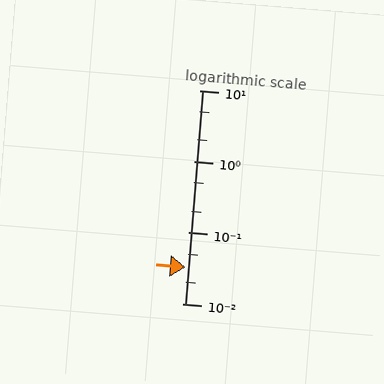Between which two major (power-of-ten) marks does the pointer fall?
The pointer is between 0.01 and 0.1.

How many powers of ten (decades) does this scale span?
The scale spans 3 decades, from 0.01 to 10.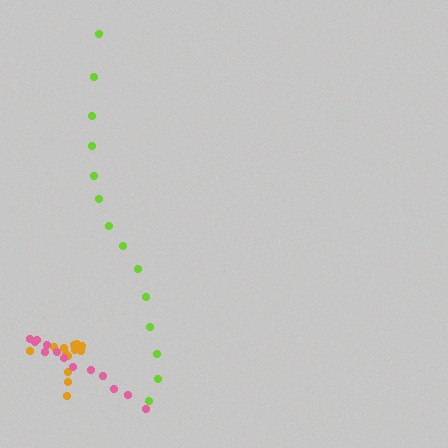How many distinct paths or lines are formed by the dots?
There are 3 distinct paths.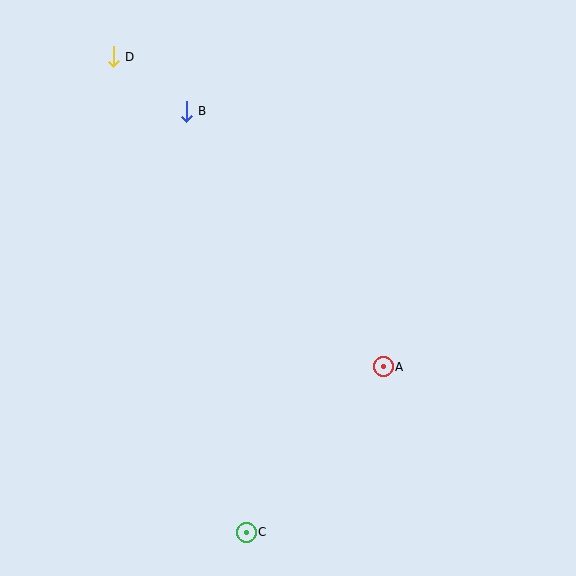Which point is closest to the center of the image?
Point A at (383, 367) is closest to the center.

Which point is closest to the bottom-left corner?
Point C is closest to the bottom-left corner.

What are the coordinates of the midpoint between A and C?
The midpoint between A and C is at (315, 449).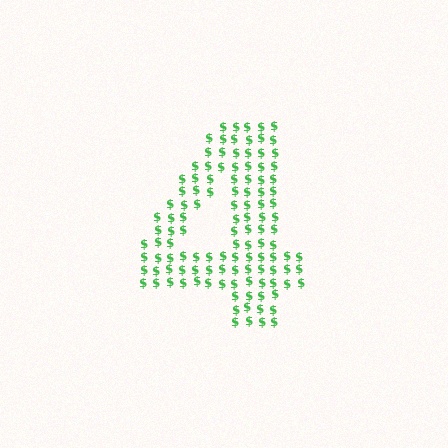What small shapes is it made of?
It is made of small dollar signs.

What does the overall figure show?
The overall figure shows the digit 4.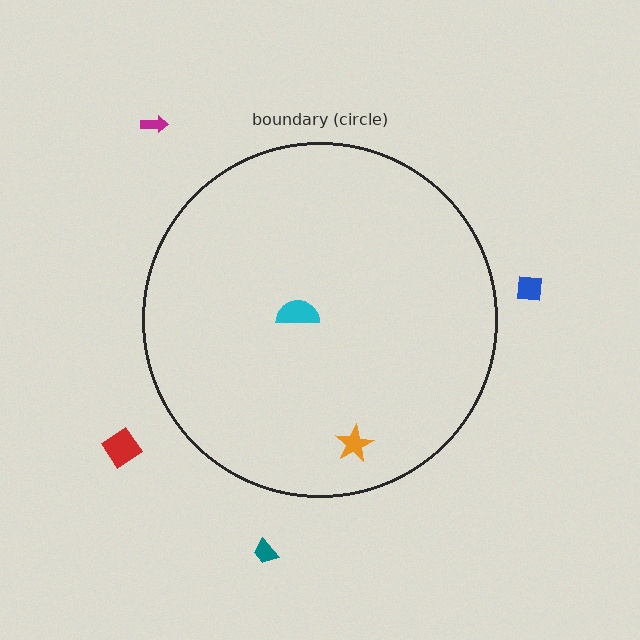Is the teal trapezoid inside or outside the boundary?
Outside.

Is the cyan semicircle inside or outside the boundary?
Inside.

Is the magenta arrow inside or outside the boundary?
Outside.